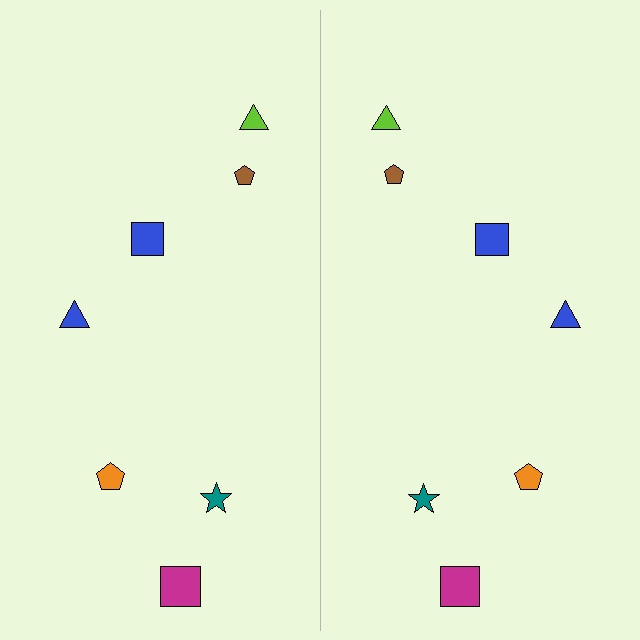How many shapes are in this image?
There are 14 shapes in this image.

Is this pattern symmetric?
Yes, this pattern has bilateral (reflection) symmetry.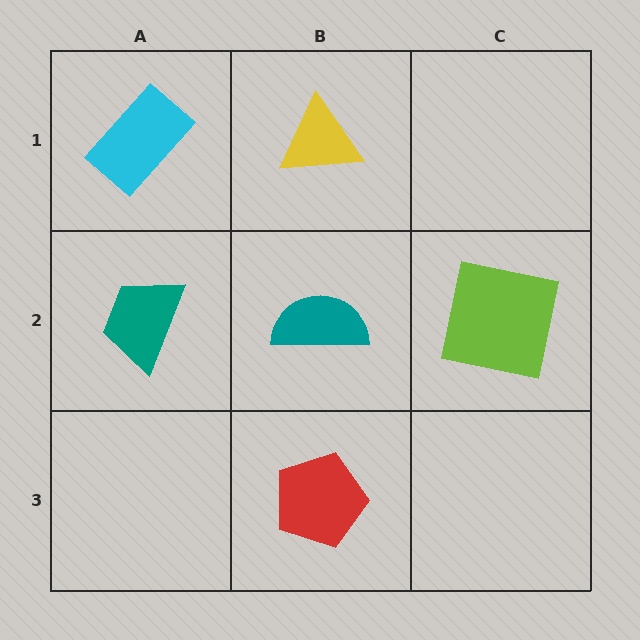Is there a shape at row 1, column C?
No, that cell is empty.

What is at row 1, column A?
A cyan rectangle.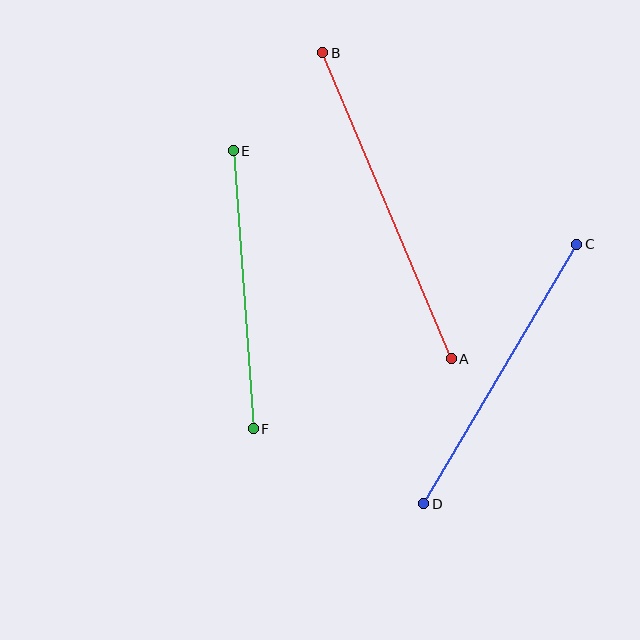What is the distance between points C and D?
The distance is approximately 301 pixels.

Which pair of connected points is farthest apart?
Points A and B are farthest apart.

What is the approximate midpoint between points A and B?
The midpoint is at approximately (387, 206) pixels.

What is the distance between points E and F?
The distance is approximately 279 pixels.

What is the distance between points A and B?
The distance is approximately 332 pixels.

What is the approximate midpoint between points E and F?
The midpoint is at approximately (243, 290) pixels.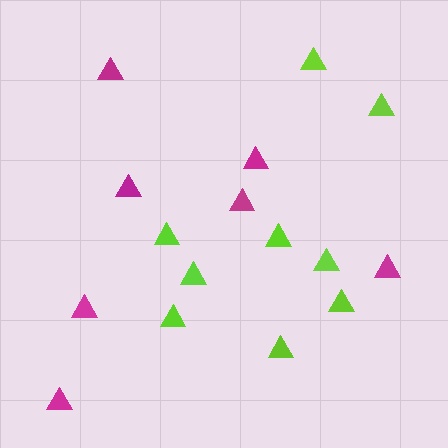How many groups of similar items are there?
There are 2 groups: one group of magenta triangles (7) and one group of lime triangles (9).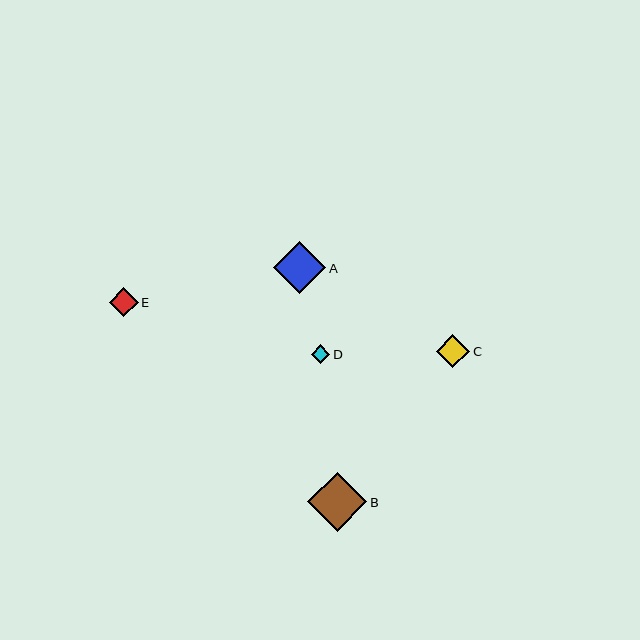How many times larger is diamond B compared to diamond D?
Diamond B is approximately 3.3 times the size of diamond D.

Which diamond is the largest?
Diamond B is the largest with a size of approximately 59 pixels.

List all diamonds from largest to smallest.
From largest to smallest: B, A, C, E, D.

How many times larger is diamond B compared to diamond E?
Diamond B is approximately 2.0 times the size of diamond E.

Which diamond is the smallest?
Diamond D is the smallest with a size of approximately 18 pixels.